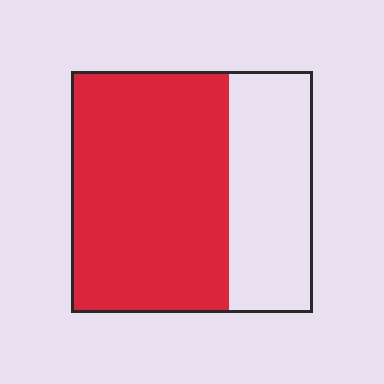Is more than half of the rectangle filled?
Yes.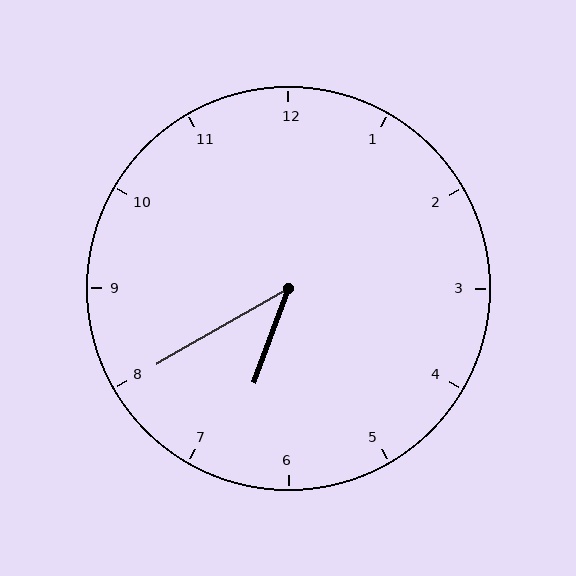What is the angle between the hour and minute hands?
Approximately 40 degrees.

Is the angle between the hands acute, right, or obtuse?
It is acute.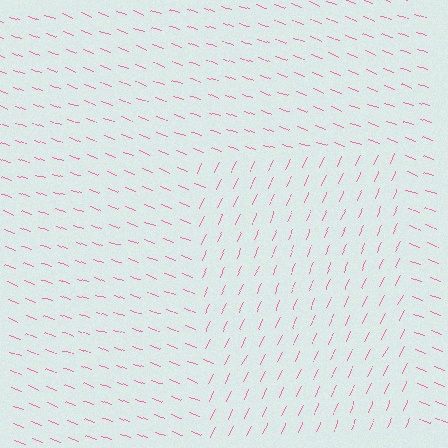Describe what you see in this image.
The image is filled with small pink line segments. A rectangle region in the image has lines oriented differently from the surrounding lines, creating a visible texture boundary.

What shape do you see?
I see a rectangle.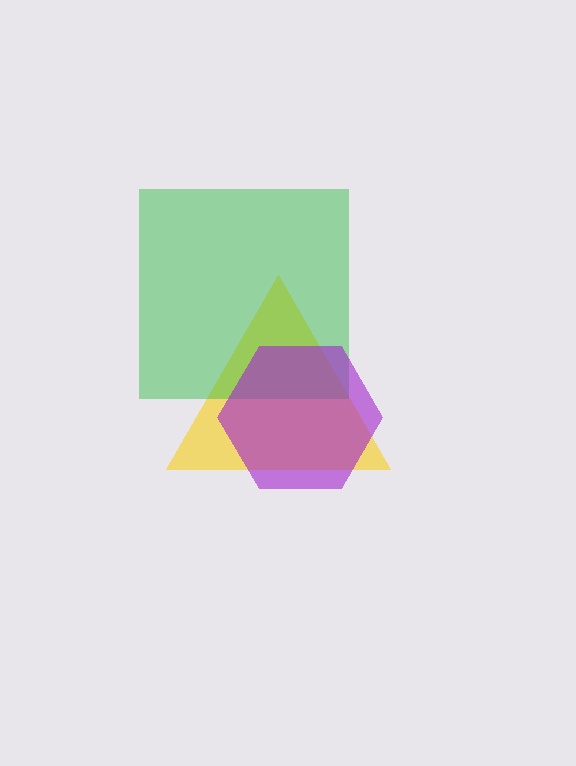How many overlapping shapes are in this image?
There are 3 overlapping shapes in the image.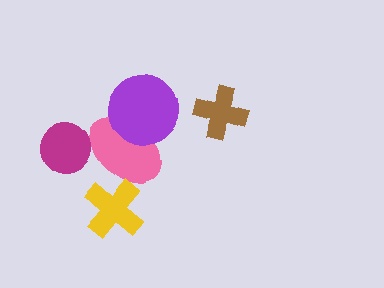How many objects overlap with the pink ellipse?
2 objects overlap with the pink ellipse.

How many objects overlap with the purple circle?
1 object overlaps with the purple circle.